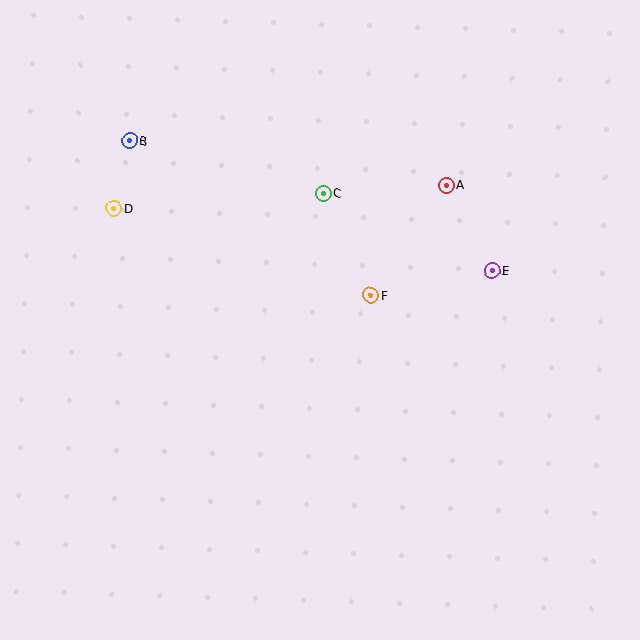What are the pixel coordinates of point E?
Point E is at (492, 270).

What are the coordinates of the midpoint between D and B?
The midpoint between D and B is at (122, 174).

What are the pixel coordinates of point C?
Point C is at (323, 193).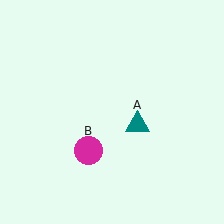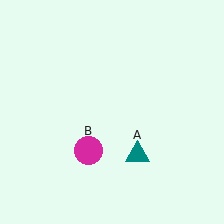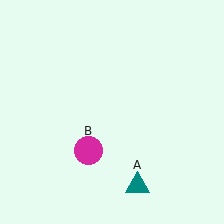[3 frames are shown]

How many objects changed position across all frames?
1 object changed position: teal triangle (object A).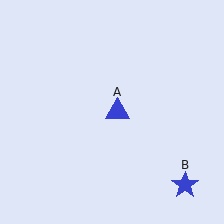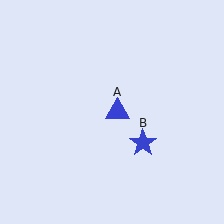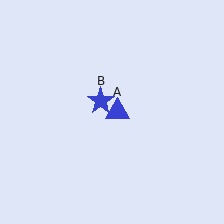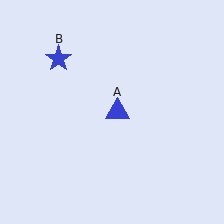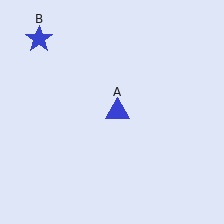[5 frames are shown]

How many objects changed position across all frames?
1 object changed position: blue star (object B).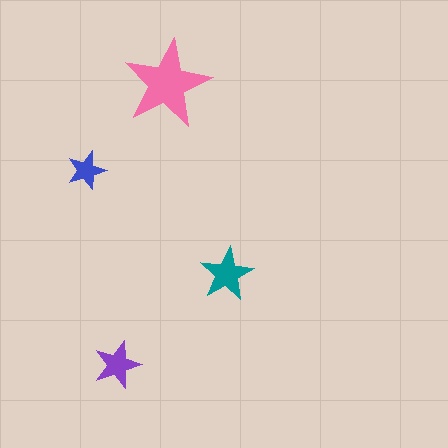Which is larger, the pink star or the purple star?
The pink one.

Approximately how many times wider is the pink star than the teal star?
About 1.5 times wider.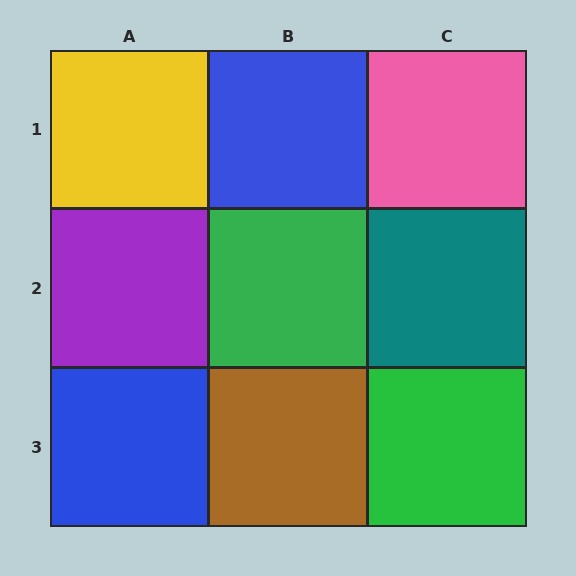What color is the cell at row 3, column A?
Blue.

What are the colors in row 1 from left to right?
Yellow, blue, pink.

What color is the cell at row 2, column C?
Teal.